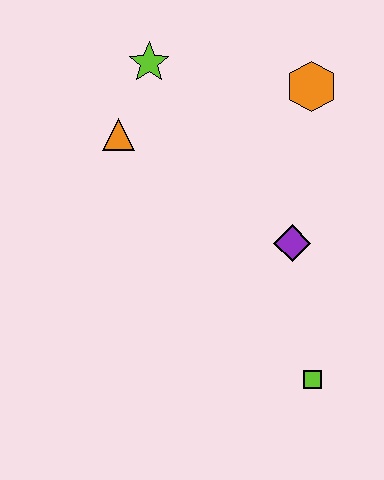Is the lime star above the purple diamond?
Yes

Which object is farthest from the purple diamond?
The lime star is farthest from the purple diamond.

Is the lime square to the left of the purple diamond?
No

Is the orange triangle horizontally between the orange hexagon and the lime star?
No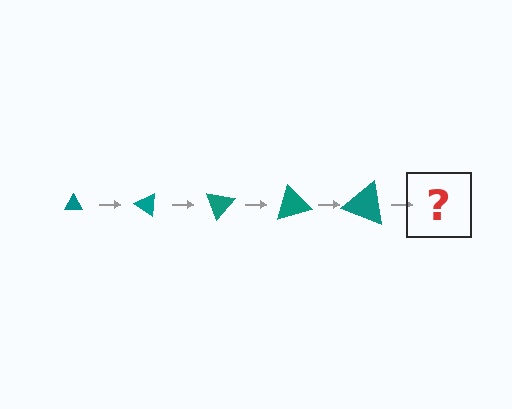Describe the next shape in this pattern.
It should be a triangle, larger than the previous one and rotated 175 degrees from the start.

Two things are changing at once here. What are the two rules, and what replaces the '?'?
The two rules are that the triangle grows larger each step and it rotates 35 degrees each step. The '?' should be a triangle, larger than the previous one and rotated 175 degrees from the start.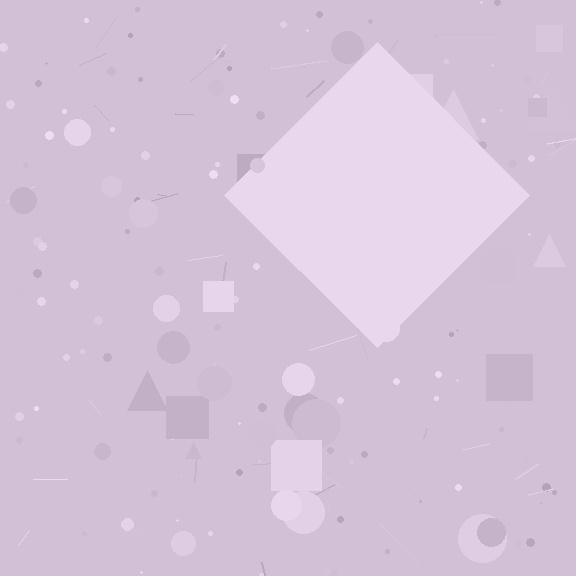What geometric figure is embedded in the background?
A diamond is embedded in the background.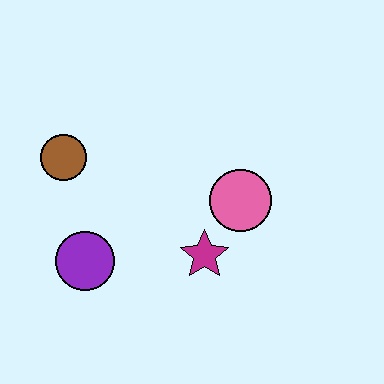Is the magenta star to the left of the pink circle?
Yes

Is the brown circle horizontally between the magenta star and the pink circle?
No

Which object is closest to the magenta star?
The pink circle is closest to the magenta star.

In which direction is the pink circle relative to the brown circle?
The pink circle is to the right of the brown circle.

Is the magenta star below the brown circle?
Yes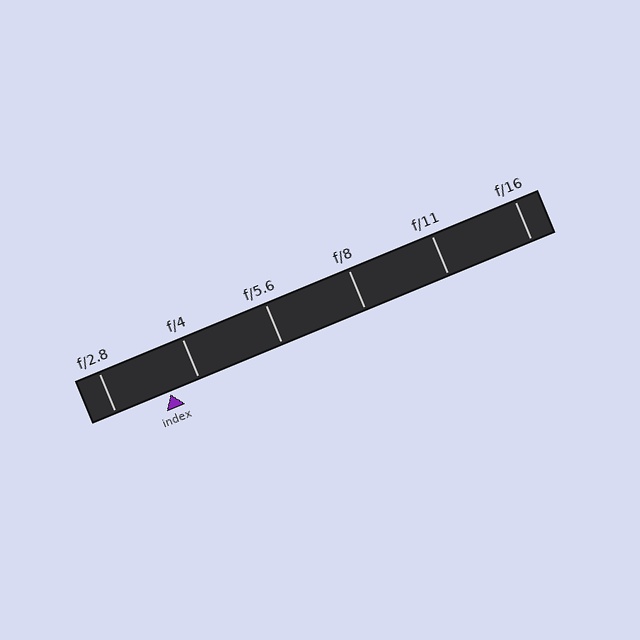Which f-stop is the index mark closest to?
The index mark is closest to f/4.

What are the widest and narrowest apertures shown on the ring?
The widest aperture shown is f/2.8 and the narrowest is f/16.